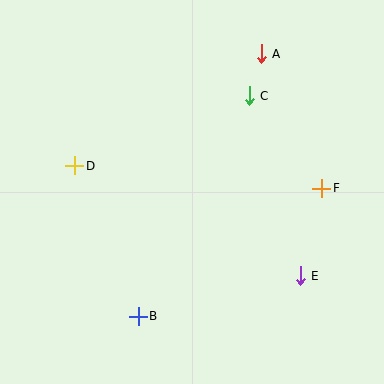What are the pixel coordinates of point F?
Point F is at (322, 188).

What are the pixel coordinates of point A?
Point A is at (261, 54).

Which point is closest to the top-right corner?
Point A is closest to the top-right corner.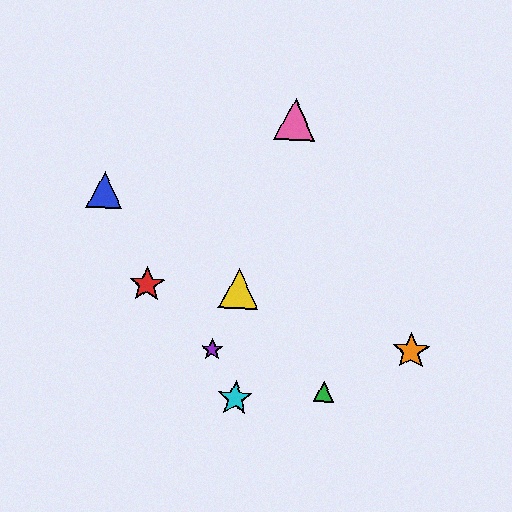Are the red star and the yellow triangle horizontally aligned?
Yes, both are at y≈284.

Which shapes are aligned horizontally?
The red star, the yellow triangle are aligned horizontally.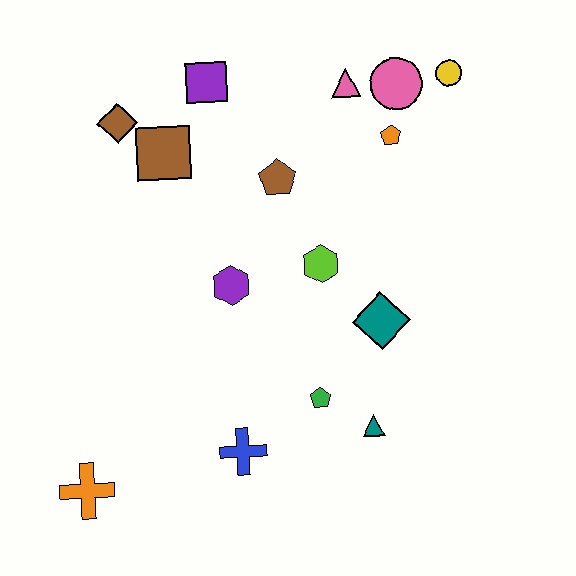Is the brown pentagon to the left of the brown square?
No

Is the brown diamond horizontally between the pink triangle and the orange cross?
Yes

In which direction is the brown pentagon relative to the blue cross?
The brown pentagon is above the blue cross.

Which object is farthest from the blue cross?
The yellow circle is farthest from the blue cross.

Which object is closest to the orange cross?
The blue cross is closest to the orange cross.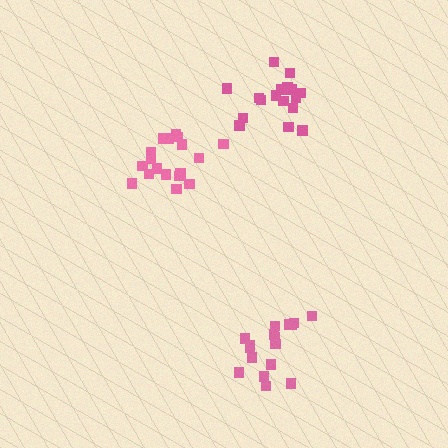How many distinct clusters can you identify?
There are 3 distinct clusters.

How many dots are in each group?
Group 1: 18 dots, Group 2: 17 dots, Group 3: 17 dots (52 total).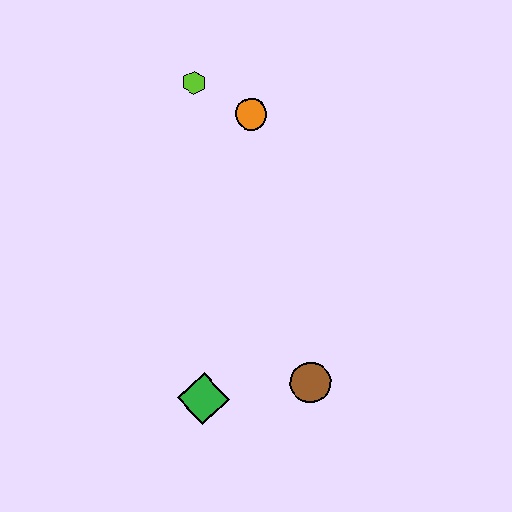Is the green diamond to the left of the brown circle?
Yes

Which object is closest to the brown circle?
The green diamond is closest to the brown circle.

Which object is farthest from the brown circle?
The lime hexagon is farthest from the brown circle.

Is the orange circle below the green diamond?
No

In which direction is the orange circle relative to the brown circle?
The orange circle is above the brown circle.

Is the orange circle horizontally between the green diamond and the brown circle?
Yes